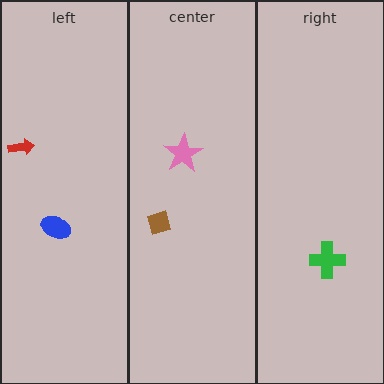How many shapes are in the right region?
1.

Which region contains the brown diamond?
The center region.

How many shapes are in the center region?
2.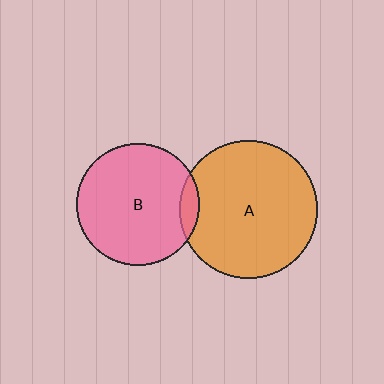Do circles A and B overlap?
Yes.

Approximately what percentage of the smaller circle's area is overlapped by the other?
Approximately 10%.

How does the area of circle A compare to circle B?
Approximately 1.3 times.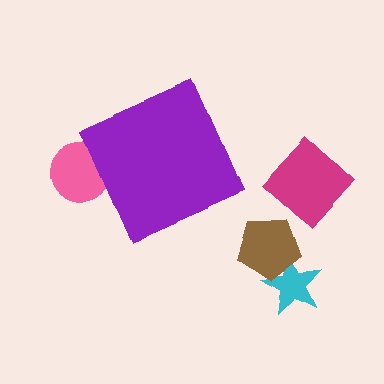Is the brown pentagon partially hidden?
No, the brown pentagon is fully visible.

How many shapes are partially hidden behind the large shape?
1 shape is partially hidden.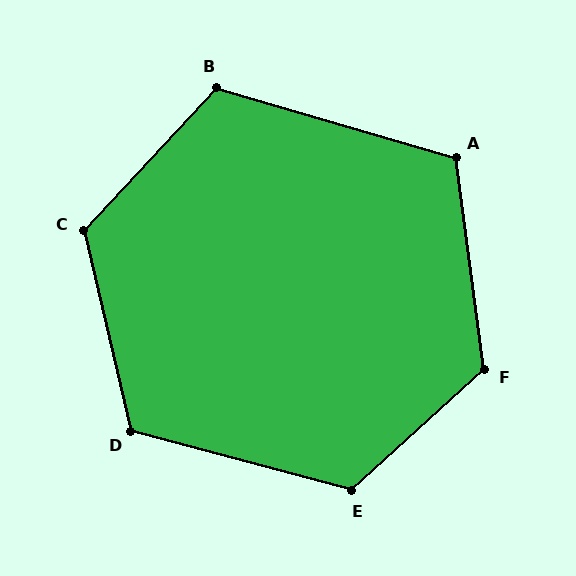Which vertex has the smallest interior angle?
A, at approximately 114 degrees.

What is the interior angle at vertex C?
Approximately 124 degrees (obtuse).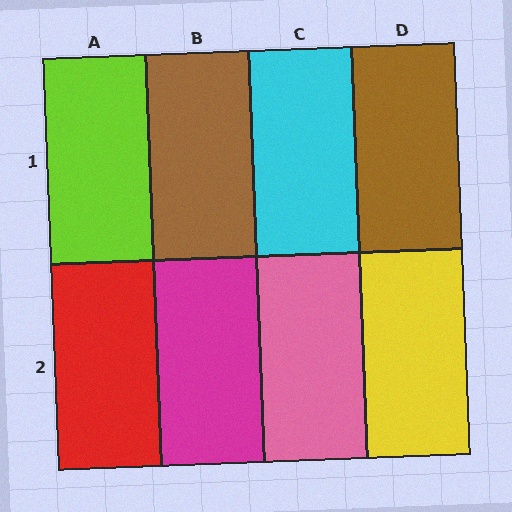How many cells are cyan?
1 cell is cyan.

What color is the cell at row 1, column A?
Lime.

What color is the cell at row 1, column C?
Cyan.